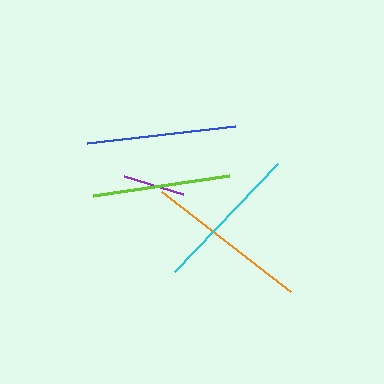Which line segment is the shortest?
The purple line is the shortest at approximately 62 pixels.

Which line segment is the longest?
The orange line is the longest at approximately 163 pixels.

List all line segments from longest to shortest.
From longest to shortest: orange, blue, cyan, lime, purple.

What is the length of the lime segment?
The lime segment is approximately 138 pixels long.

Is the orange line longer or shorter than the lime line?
The orange line is longer than the lime line.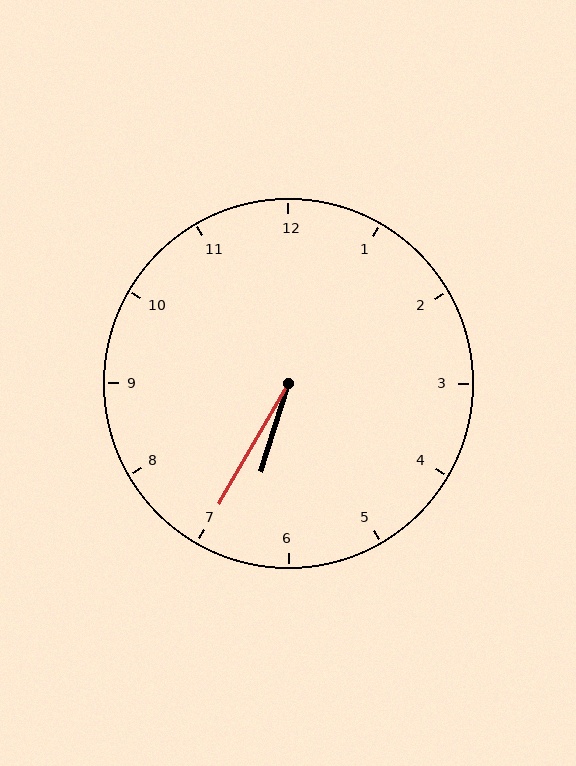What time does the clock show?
6:35.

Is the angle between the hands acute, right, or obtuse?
It is acute.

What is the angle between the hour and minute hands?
Approximately 12 degrees.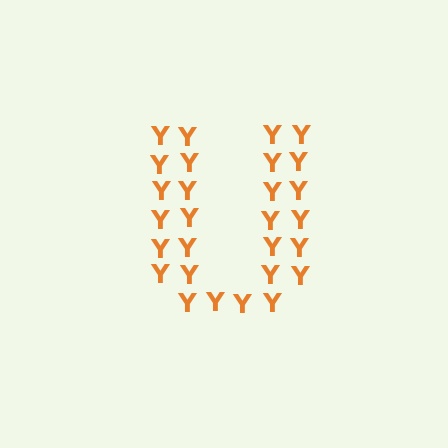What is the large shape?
The large shape is the letter U.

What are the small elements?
The small elements are letter Y's.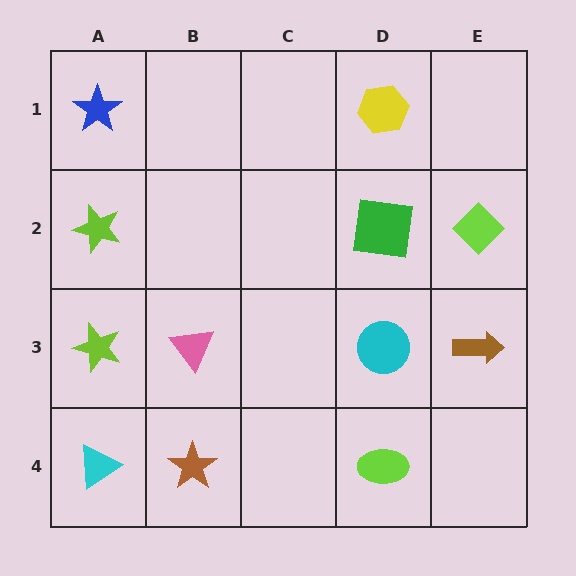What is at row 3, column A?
A lime star.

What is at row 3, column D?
A cyan circle.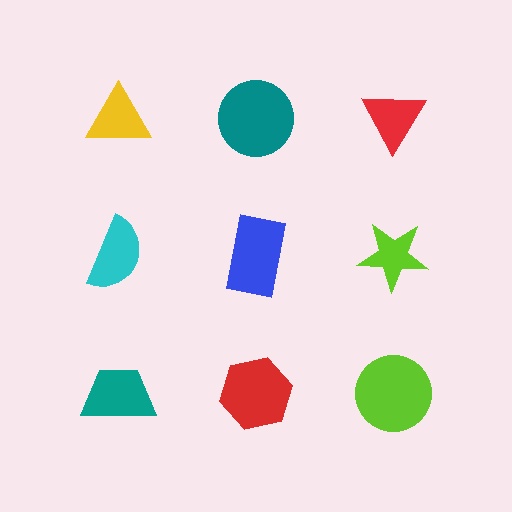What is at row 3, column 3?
A lime circle.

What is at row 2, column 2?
A blue rectangle.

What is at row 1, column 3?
A red triangle.